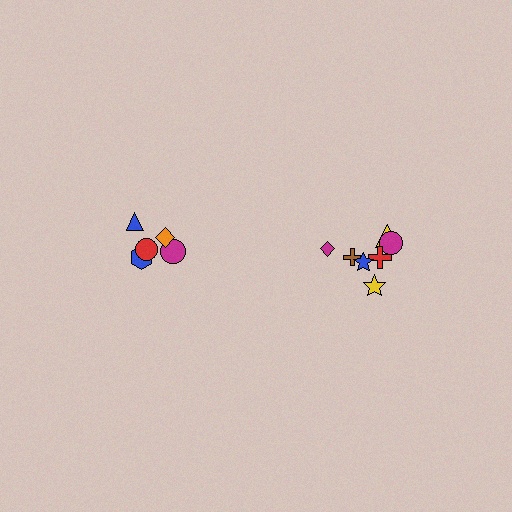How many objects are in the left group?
There are 5 objects.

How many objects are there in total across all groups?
There are 12 objects.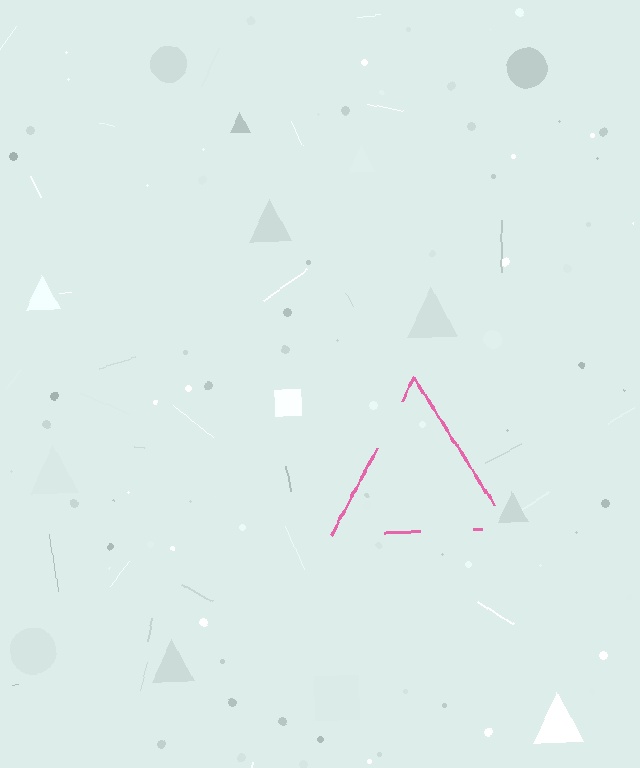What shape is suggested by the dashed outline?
The dashed outline suggests a triangle.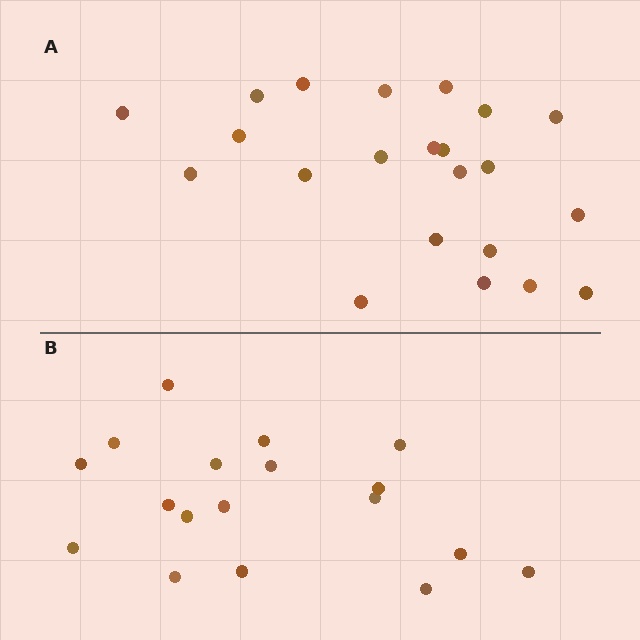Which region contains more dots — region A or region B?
Region A (the top region) has more dots.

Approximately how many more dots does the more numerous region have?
Region A has about 4 more dots than region B.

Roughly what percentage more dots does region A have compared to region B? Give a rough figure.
About 20% more.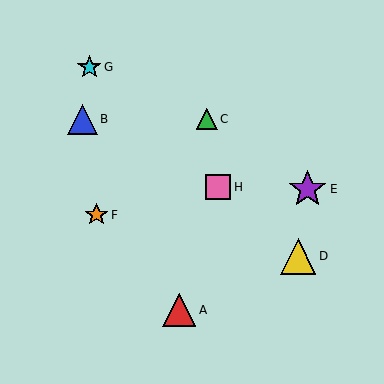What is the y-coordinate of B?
Object B is at y≈119.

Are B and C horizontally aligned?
Yes, both are at y≈119.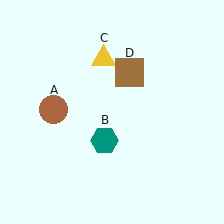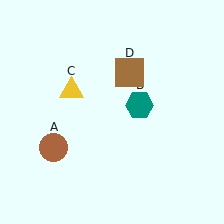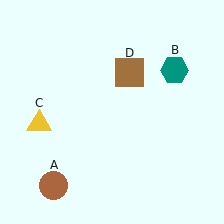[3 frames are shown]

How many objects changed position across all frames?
3 objects changed position: brown circle (object A), teal hexagon (object B), yellow triangle (object C).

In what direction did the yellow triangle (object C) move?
The yellow triangle (object C) moved down and to the left.